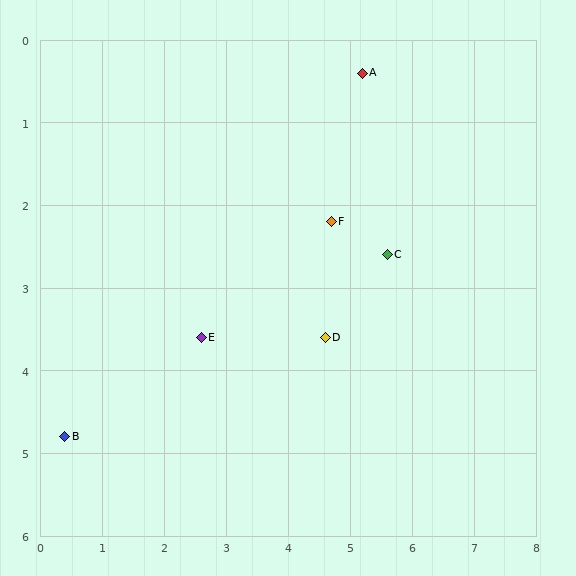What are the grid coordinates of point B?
Point B is at approximately (0.4, 4.8).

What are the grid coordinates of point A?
Point A is at approximately (5.2, 0.4).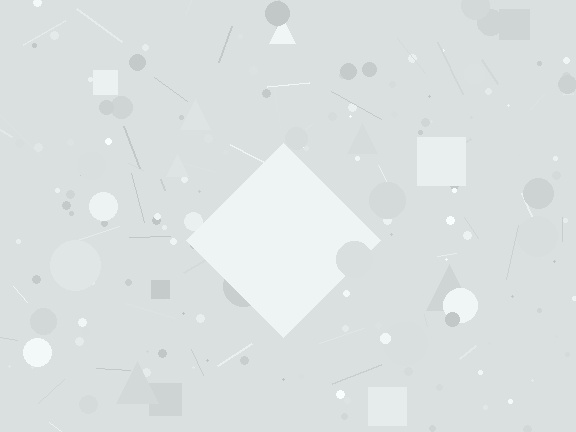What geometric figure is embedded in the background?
A diamond is embedded in the background.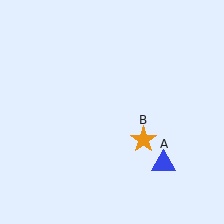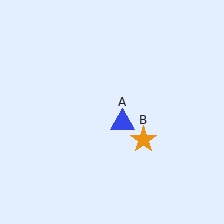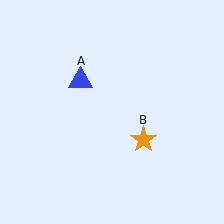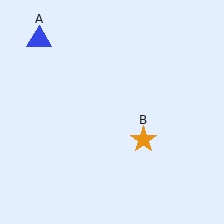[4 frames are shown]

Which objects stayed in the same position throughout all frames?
Orange star (object B) remained stationary.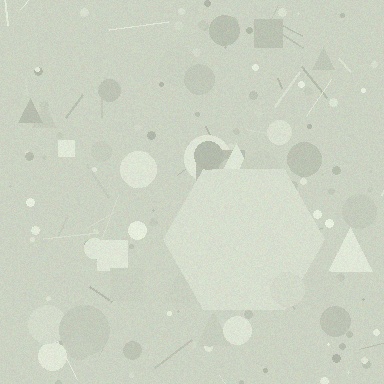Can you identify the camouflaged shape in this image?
The camouflaged shape is a hexagon.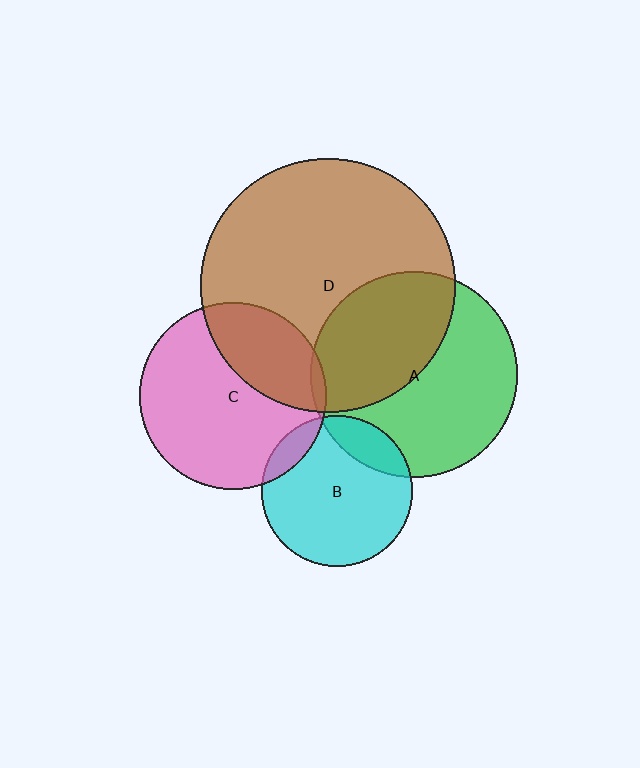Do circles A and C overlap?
Yes.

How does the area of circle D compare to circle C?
Approximately 1.9 times.